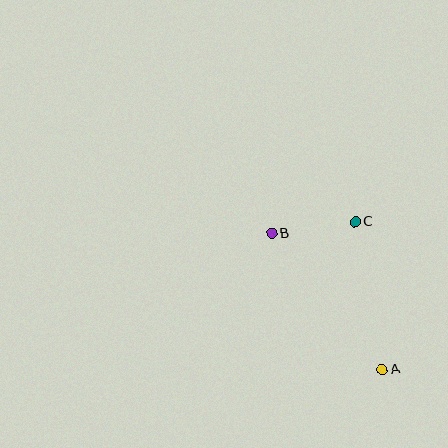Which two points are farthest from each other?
Points A and B are farthest from each other.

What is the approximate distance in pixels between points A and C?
The distance between A and C is approximately 150 pixels.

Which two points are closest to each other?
Points B and C are closest to each other.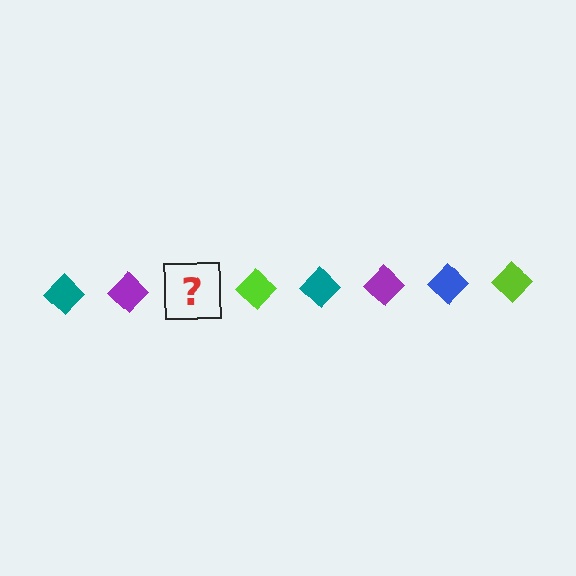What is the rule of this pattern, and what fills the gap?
The rule is that the pattern cycles through teal, purple, blue, lime diamonds. The gap should be filled with a blue diamond.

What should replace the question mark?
The question mark should be replaced with a blue diamond.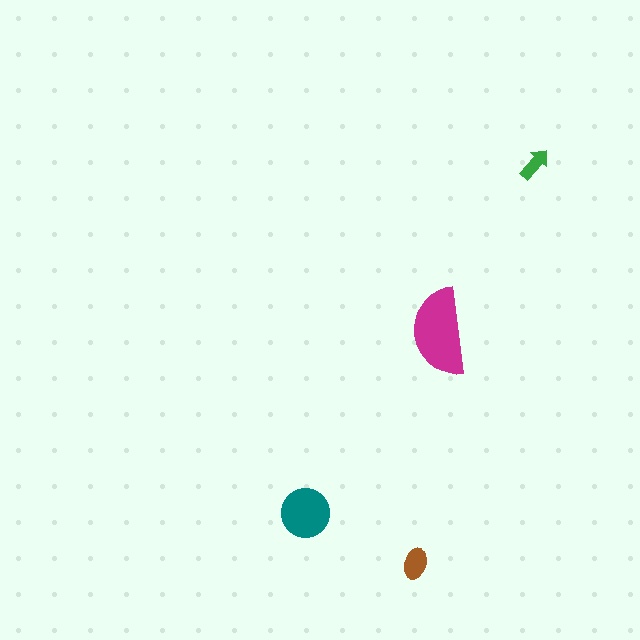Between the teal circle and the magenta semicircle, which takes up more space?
The magenta semicircle.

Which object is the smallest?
The green arrow.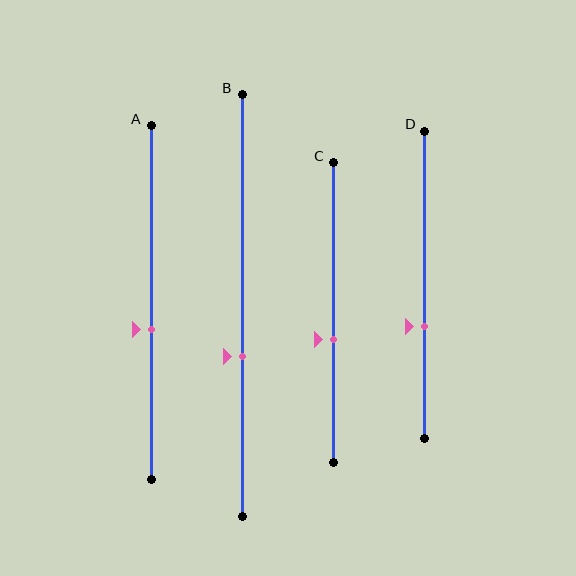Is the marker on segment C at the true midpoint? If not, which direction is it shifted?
No, the marker on segment C is shifted downward by about 9% of the segment length.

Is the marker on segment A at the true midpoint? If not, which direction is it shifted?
No, the marker on segment A is shifted downward by about 8% of the segment length.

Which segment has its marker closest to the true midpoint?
Segment A has its marker closest to the true midpoint.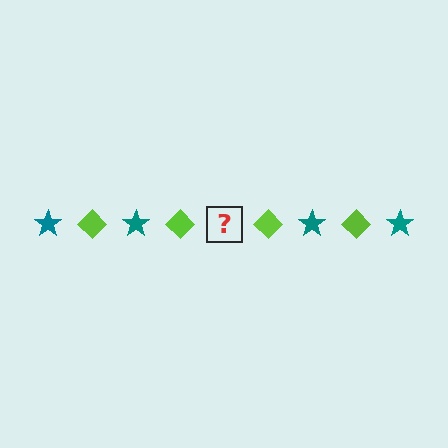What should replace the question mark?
The question mark should be replaced with a teal star.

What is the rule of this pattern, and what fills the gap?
The rule is that the pattern alternates between teal star and lime diamond. The gap should be filled with a teal star.